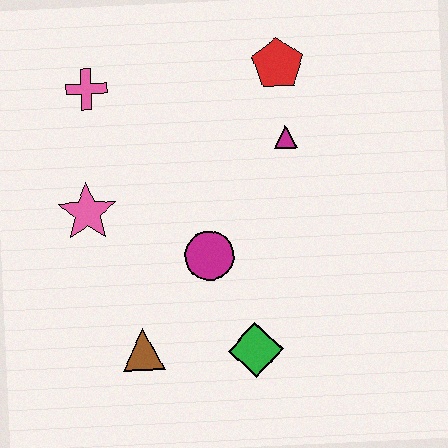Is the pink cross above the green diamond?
Yes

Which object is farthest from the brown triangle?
The red pentagon is farthest from the brown triangle.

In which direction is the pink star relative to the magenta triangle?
The pink star is to the left of the magenta triangle.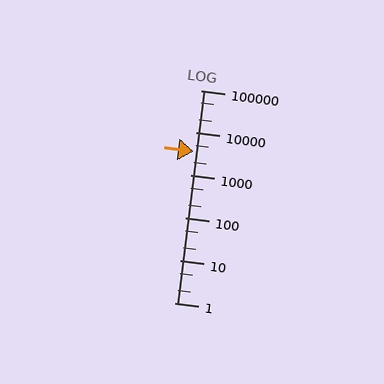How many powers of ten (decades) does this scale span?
The scale spans 5 decades, from 1 to 100000.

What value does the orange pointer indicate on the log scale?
The pointer indicates approximately 3700.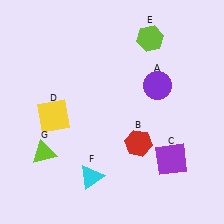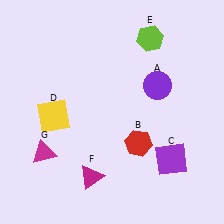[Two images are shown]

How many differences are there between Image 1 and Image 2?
There are 2 differences between the two images.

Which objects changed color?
F changed from cyan to magenta. G changed from lime to magenta.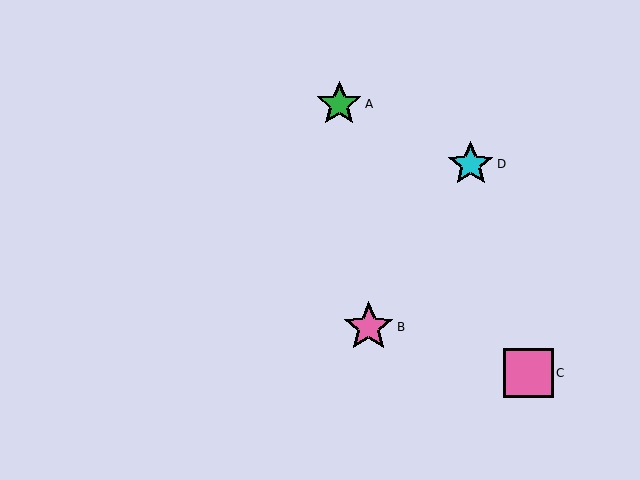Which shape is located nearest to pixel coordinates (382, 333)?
The pink star (labeled B) at (369, 327) is nearest to that location.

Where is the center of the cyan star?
The center of the cyan star is at (471, 164).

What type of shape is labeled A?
Shape A is a green star.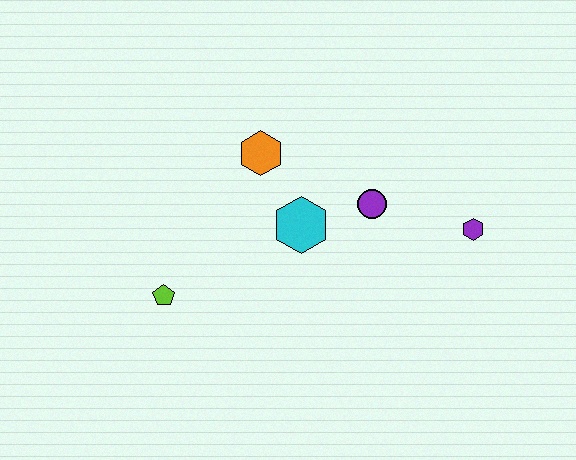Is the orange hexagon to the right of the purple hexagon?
No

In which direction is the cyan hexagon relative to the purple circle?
The cyan hexagon is to the left of the purple circle.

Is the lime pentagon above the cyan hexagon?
No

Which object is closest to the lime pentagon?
The cyan hexagon is closest to the lime pentagon.